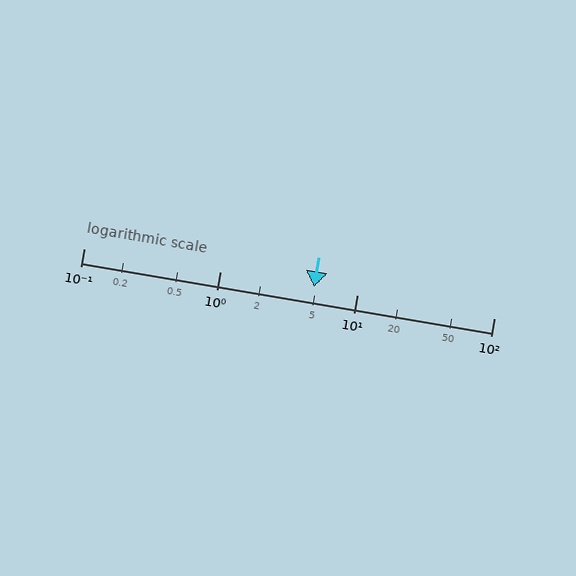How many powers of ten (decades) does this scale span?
The scale spans 3 decades, from 0.1 to 100.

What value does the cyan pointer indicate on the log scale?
The pointer indicates approximately 4.8.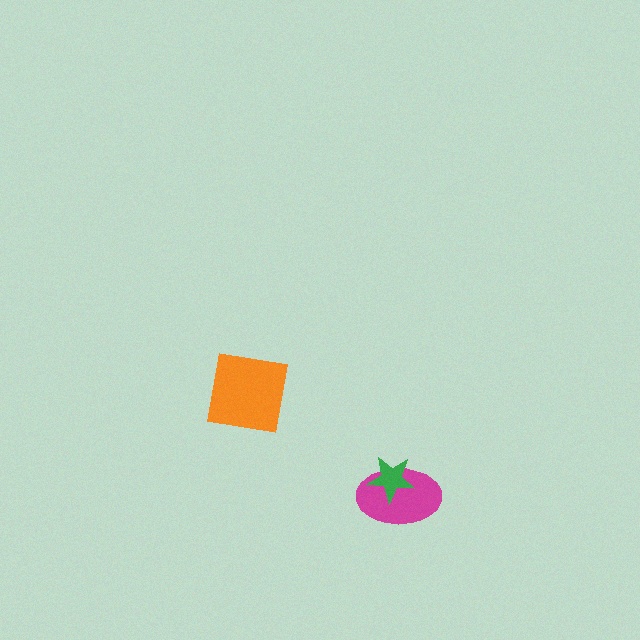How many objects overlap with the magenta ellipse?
1 object overlaps with the magenta ellipse.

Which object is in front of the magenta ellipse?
The green star is in front of the magenta ellipse.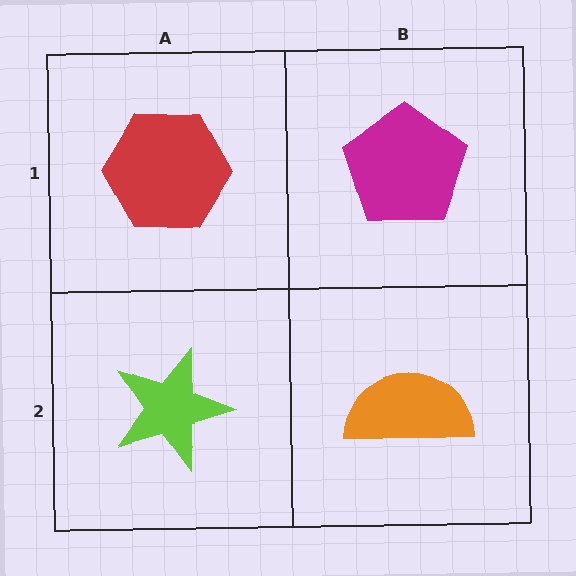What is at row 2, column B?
An orange semicircle.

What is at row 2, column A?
A lime star.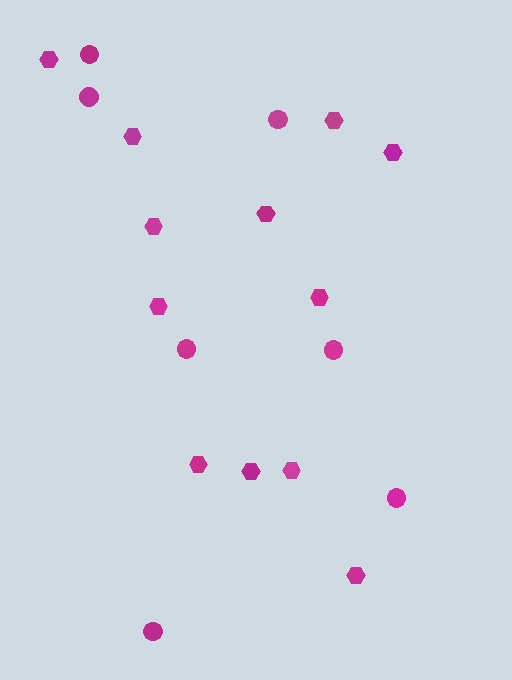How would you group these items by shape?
There are 2 groups: one group of hexagons (12) and one group of circles (7).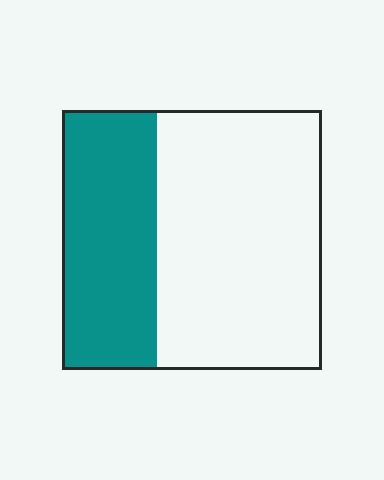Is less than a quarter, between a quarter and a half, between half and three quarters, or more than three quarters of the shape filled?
Between a quarter and a half.